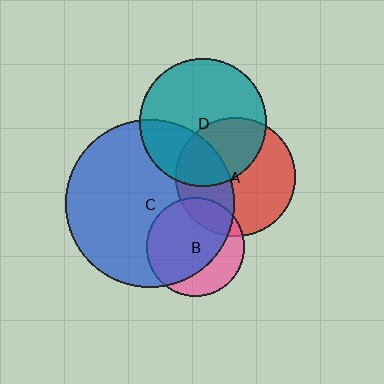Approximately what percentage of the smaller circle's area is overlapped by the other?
Approximately 40%.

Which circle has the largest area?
Circle C (blue).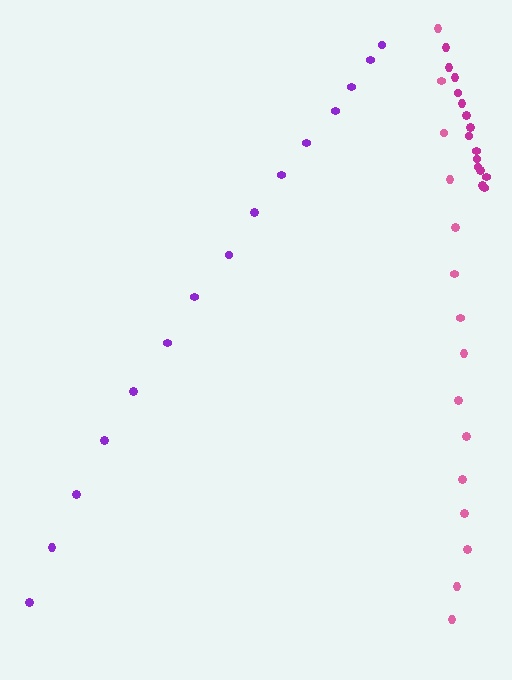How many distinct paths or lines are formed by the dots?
There are 3 distinct paths.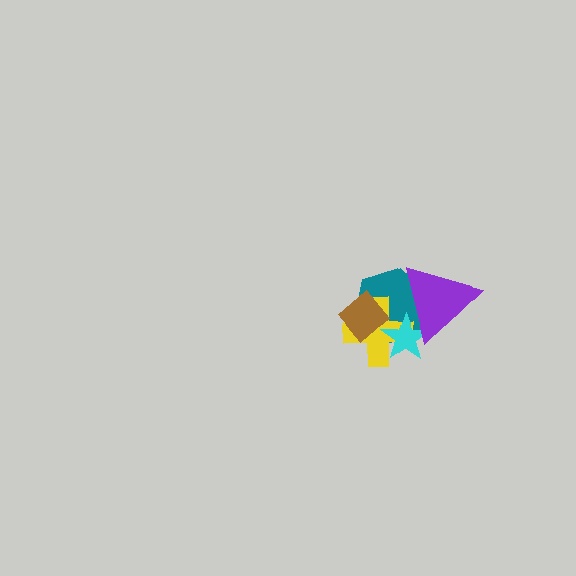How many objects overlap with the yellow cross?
4 objects overlap with the yellow cross.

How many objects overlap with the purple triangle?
3 objects overlap with the purple triangle.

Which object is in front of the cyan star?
The purple triangle is in front of the cyan star.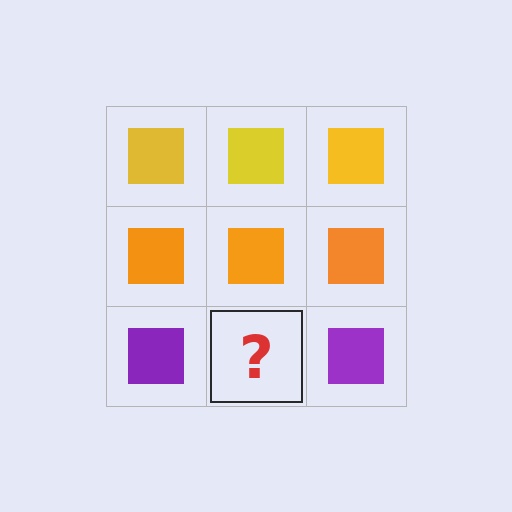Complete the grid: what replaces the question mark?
The question mark should be replaced with a purple square.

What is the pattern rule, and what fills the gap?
The rule is that each row has a consistent color. The gap should be filled with a purple square.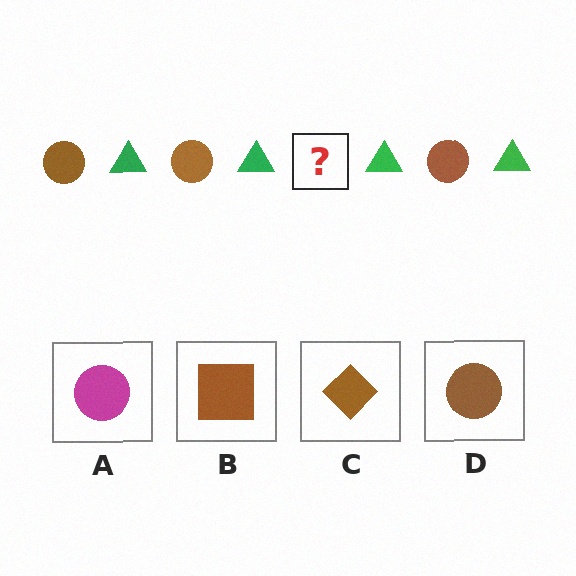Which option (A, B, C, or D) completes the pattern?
D.